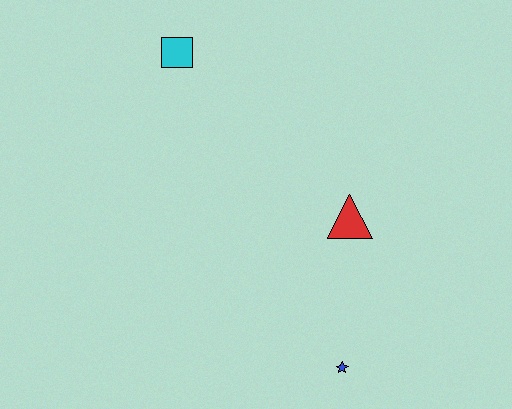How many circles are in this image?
There are no circles.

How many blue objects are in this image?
There is 1 blue object.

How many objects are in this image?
There are 3 objects.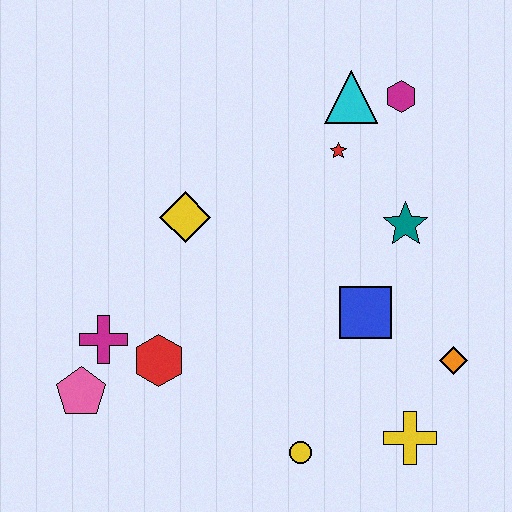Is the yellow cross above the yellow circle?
Yes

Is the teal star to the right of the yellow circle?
Yes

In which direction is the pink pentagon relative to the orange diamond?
The pink pentagon is to the left of the orange diamond.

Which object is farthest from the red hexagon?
The magenta hexagon is farthest from the red hexagon.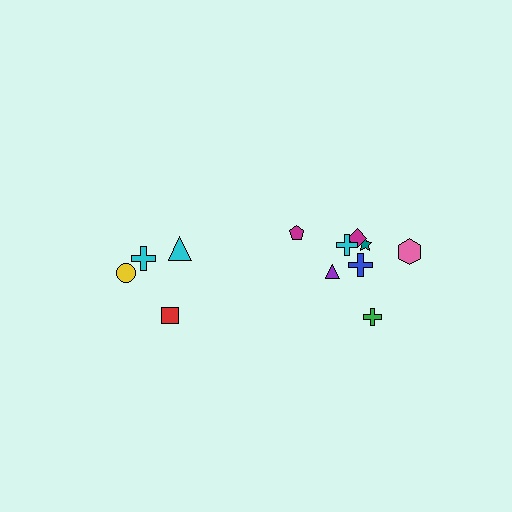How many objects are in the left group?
There are 4 objects.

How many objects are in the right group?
There are 8 objects.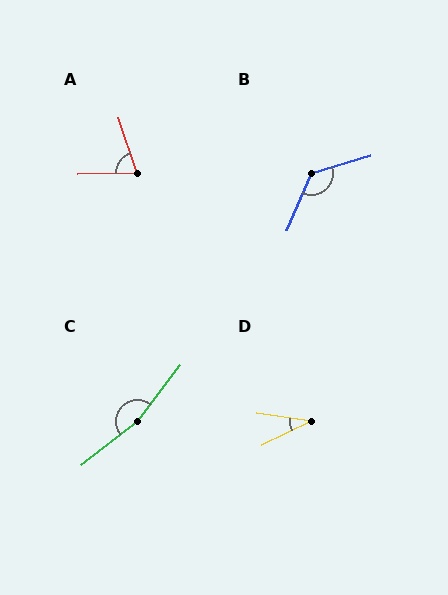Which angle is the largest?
C, at approximately 166 degrees.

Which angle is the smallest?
D, at approximately 34 degrees.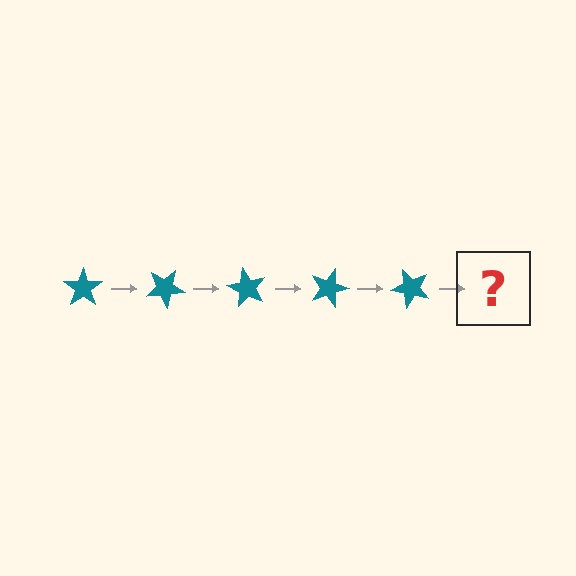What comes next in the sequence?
The next element should be a teal star rotated 150 degrees.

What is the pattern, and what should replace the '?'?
The pattern is that the star rotates 30 degrees each step. The '?' should be a teal star rotated 150 degrees.